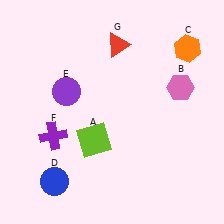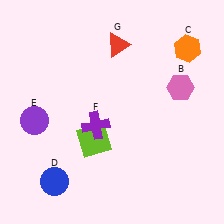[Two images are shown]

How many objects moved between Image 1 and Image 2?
2 objects moved between the two images.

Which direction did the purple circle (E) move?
The purple circle (E) moved left.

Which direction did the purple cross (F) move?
The purple cross (F) moved right.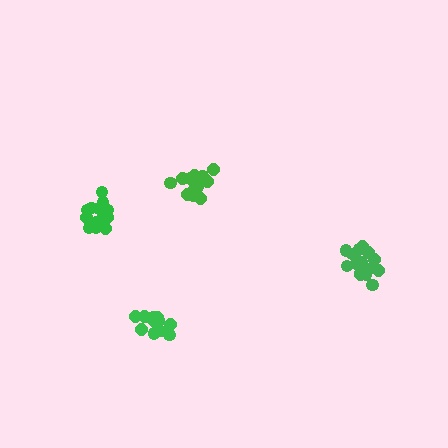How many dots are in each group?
Group 1: 14 dots, Group 2: 13 dots, Group 3: 17 dots, Group 4: 17 dots (61 total).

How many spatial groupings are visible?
There are 4 spatial groupings.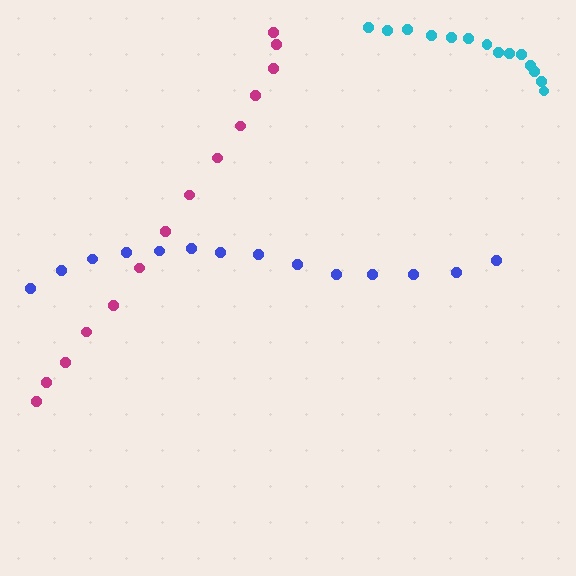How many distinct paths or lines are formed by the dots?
There are 3 distinct paths.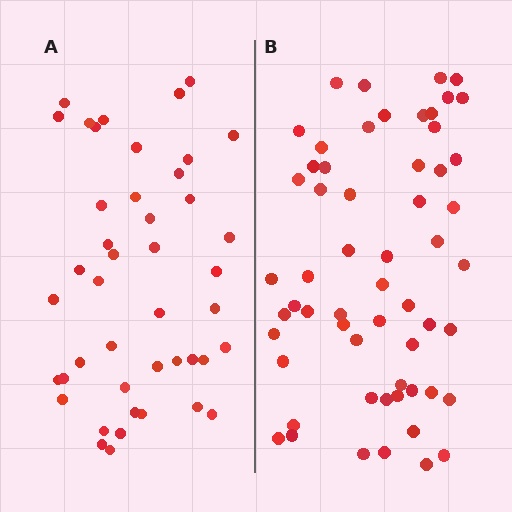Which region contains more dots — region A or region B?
Region B (the right region) has more dots.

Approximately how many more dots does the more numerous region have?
Region B has approximately 15 more dots than region A.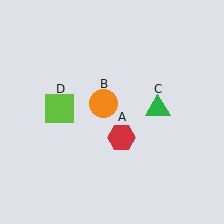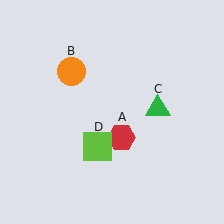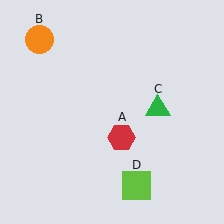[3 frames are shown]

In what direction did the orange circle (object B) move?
The orange circle (object B) moved up and to the left.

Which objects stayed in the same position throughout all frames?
Red hexagon (object A) and green triangle (object C) remained stationary.